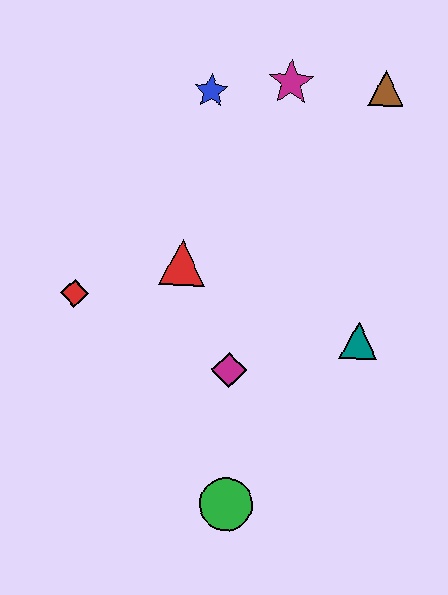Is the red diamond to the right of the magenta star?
No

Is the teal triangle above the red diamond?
No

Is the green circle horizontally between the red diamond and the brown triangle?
Yes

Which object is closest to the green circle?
The magenta diamond is closest to the green circle.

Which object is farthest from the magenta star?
The green circle is farthest from the magenta star.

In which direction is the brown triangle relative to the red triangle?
The brown triangle is to the right of the red triangle.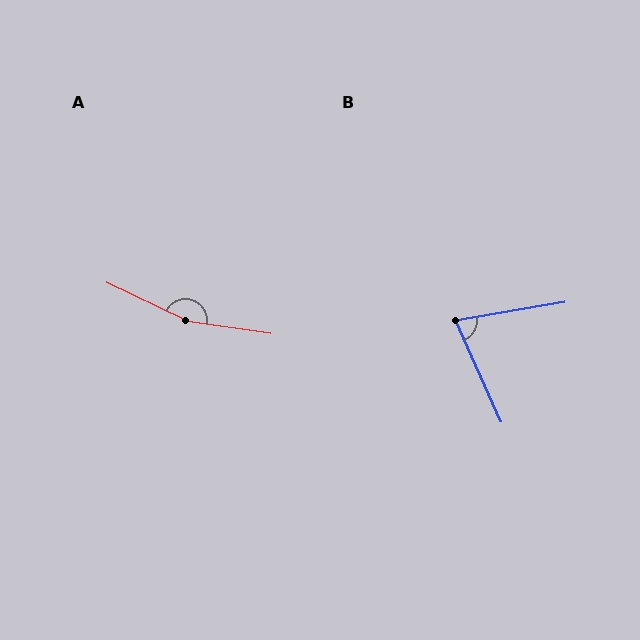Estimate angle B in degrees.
Approximately 75 degrees.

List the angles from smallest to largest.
B (75°), A (162°).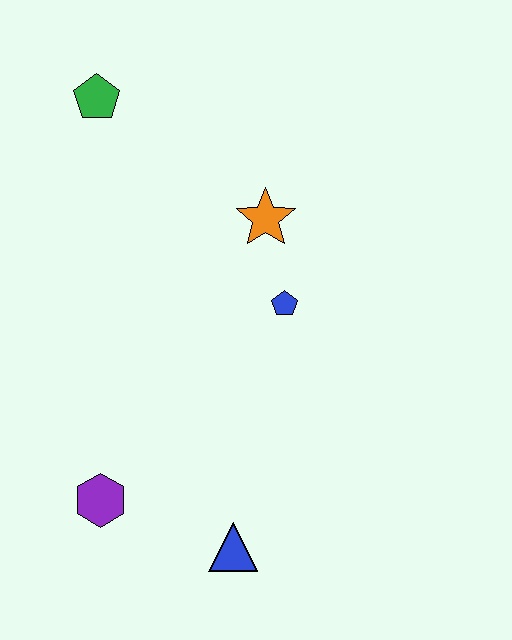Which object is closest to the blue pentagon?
The orange star is closest to the blue pentagon.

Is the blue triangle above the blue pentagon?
No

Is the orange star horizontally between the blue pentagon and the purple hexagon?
Yes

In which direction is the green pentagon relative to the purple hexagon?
The green pentagon is above the purple hexagon.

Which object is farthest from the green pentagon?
The blue triangle is farthest from the green pentagon.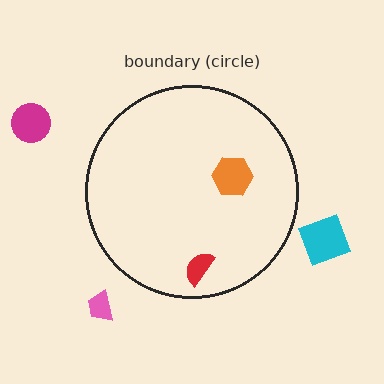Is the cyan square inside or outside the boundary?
Outside.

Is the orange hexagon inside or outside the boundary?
Inside.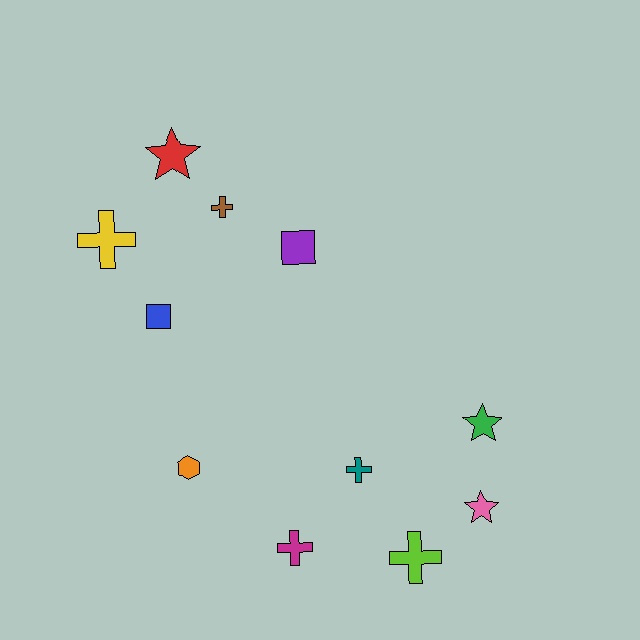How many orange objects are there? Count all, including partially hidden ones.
There is 1 orange object.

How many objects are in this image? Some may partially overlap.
There are 11 objects.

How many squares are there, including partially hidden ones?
There are 2 squares.